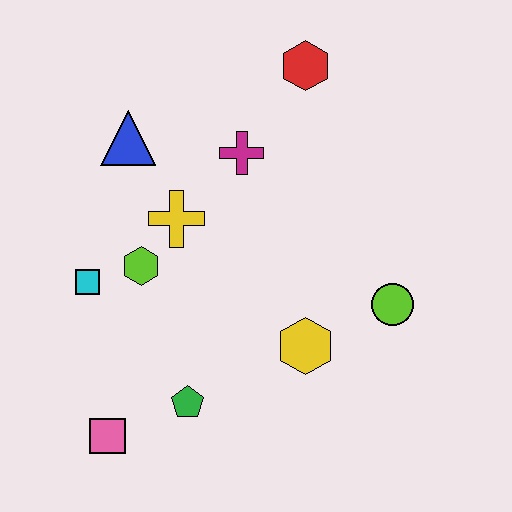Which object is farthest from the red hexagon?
The pink square is farthest from the red hexagon.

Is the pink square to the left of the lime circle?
Yes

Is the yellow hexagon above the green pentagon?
Yes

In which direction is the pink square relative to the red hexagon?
The pink square is below the red hexagon.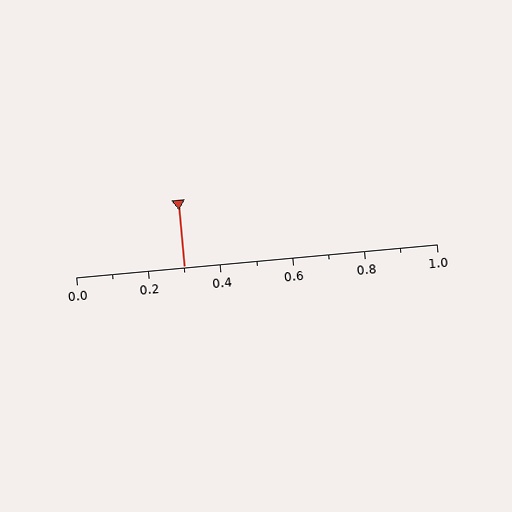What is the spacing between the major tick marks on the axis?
The major ticks are spaced 0.2 apart.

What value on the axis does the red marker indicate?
The marker indicates approximately 0.3.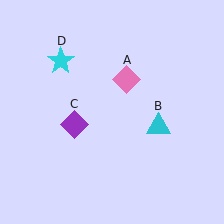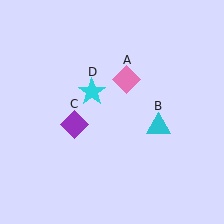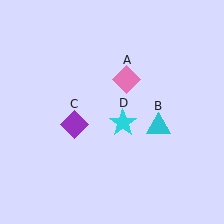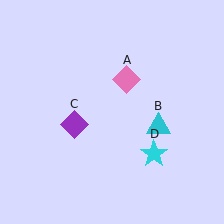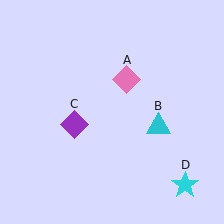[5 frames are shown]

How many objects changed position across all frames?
1 object changed position: cyan star (object D).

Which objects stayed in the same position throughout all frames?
Pink diamond (object A) and cyan triangle (object B) and purple diamond (object C) remained stationary.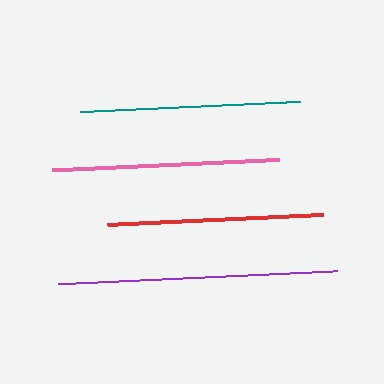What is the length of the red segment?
The red segment is approximately 216 pixels long.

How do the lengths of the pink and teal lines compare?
The pink and teal lines are approximately the same length.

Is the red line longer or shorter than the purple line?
The purple line is longer than the red line.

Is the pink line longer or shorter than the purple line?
The purple line is longer than the pink line.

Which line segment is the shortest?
The red line is the shortest at approximately 216 pixels.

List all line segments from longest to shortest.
From longest to shortest: purple, pink, teal, red.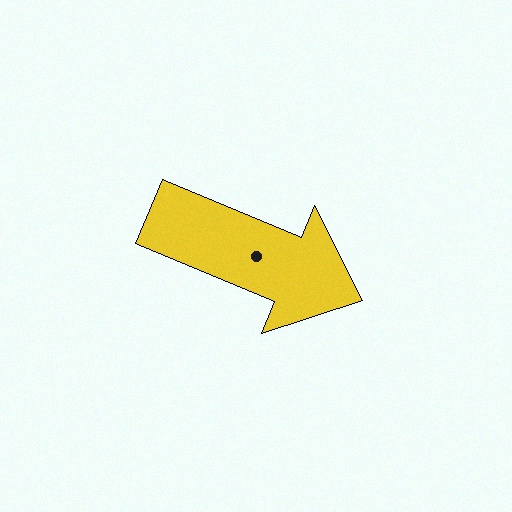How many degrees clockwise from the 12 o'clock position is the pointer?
Approximately 113 degrees.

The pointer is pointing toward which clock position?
Roughly 4 o'clock.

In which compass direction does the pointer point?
Southeast.